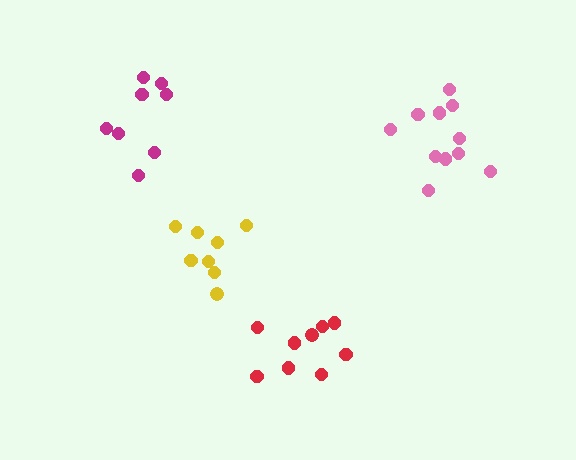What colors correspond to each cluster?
The clusters are colored: yellow, pink, red, magenta.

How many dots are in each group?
Group 1: 8 dots, Group 2: 11 dots, Group 3: 9 dots, Group 4: 8 dots (36 total).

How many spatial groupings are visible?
There are 4 spatial groupings.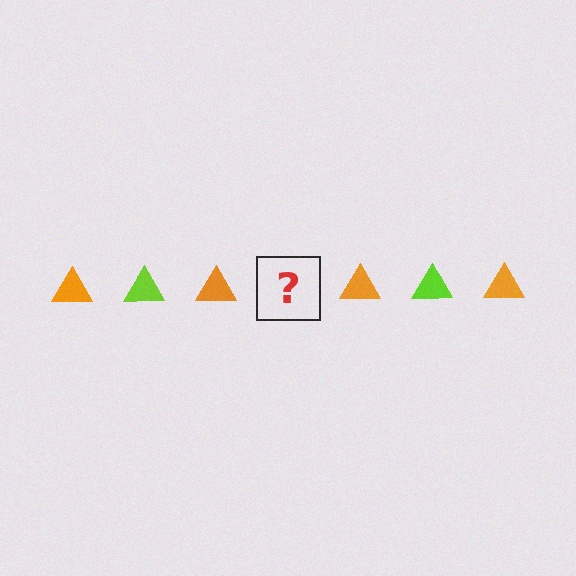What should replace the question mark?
The question mark should be replaced with a lime triangle.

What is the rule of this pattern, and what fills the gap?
The rule is that the pattern cycles through orange, lime triangles. The gap should be filled with a lime triangle.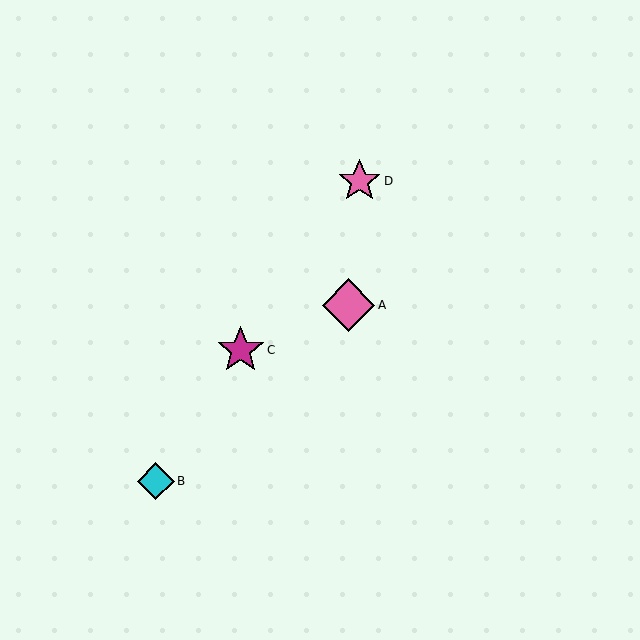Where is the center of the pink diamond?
The center of the pink diamond is at (348, 305).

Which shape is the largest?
The pink diamond (labeled A) is the largest.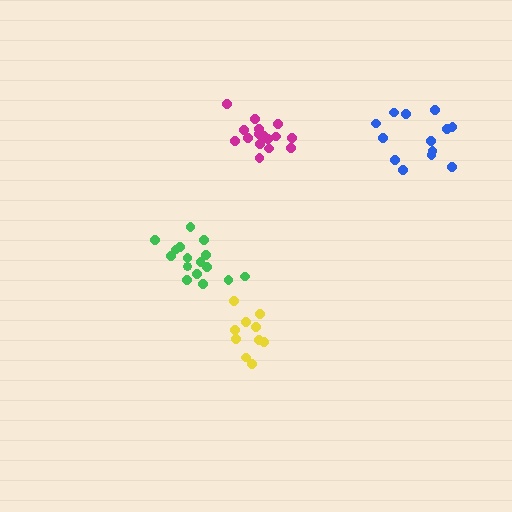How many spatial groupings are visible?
There are 4 spatial groupings.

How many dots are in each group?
Group 1: 16 dots, Group 2: 16 dots, Group 3: 13 dots, Group 4: 10 dots (55 total).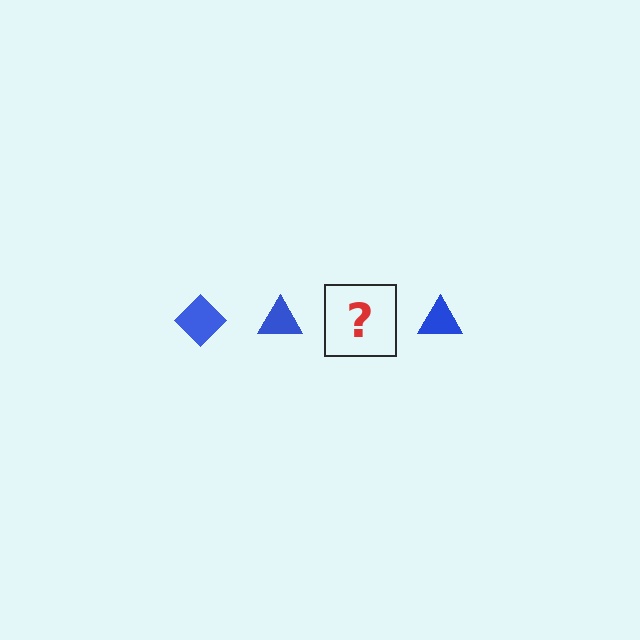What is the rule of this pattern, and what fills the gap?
The rule is that the pattern cycles through diamond, triangle shapes in blue. The gap should be filled with a blue diamond.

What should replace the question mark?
The question mark should be replaced with a blue diamond.